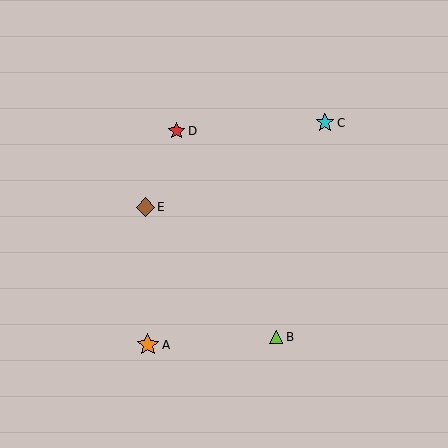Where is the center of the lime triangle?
The center of the lime triangle is at (276, 337).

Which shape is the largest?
The orange star (labeled A) is the largest.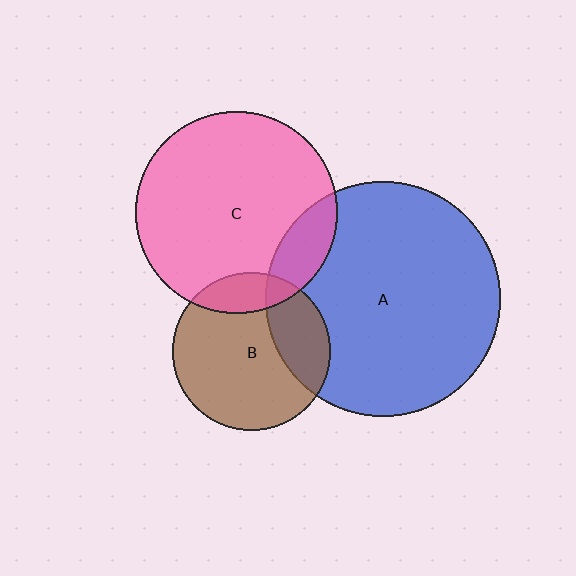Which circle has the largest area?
Circle A (blue).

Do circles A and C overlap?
Yes.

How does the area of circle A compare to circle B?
Approximately 2.2 times.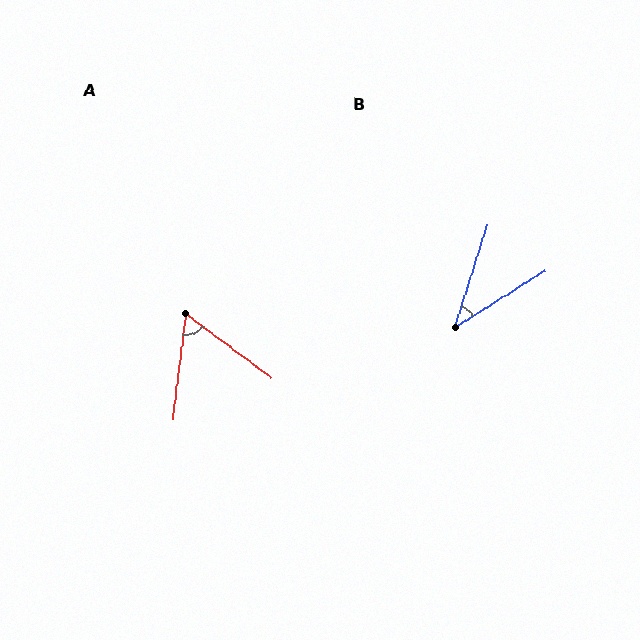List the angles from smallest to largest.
B (40°), A (60°).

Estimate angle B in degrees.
Approximately 40 degrees.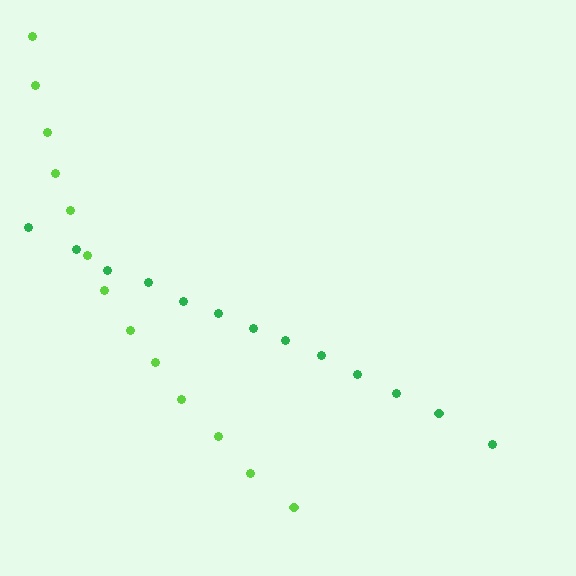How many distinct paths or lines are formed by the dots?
There are 2 distinct paths.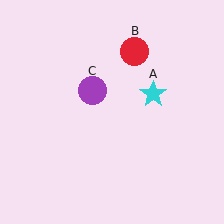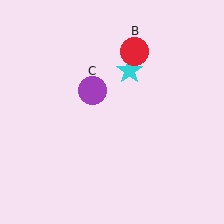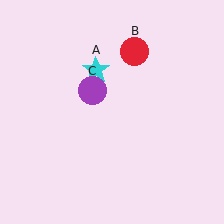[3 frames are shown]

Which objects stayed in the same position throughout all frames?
Red circle (object B) and purple circle (object C) remained stationary.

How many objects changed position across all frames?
1 object changed position: cyan star (object A).